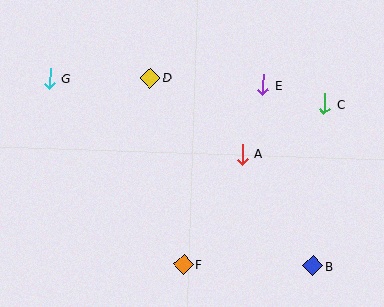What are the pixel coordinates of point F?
Point F is at (183, 265).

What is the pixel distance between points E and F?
The distance between E and F is 196 pixels.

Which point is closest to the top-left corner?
Point G is closest to the top-left corner.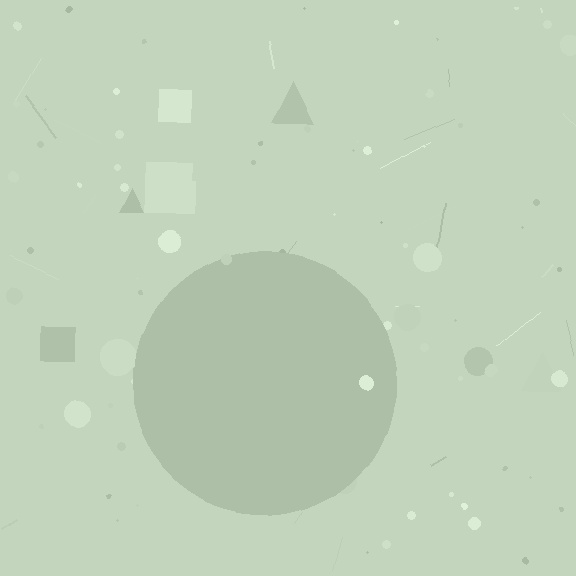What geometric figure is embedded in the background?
A circle is embedded in the background.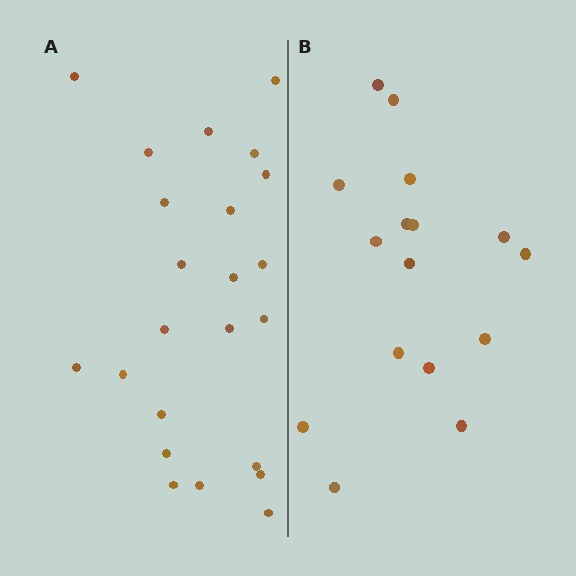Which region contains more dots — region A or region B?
Region A (the left region) has more dots.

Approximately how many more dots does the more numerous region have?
Region A has roughly 8 or so more dots than region B.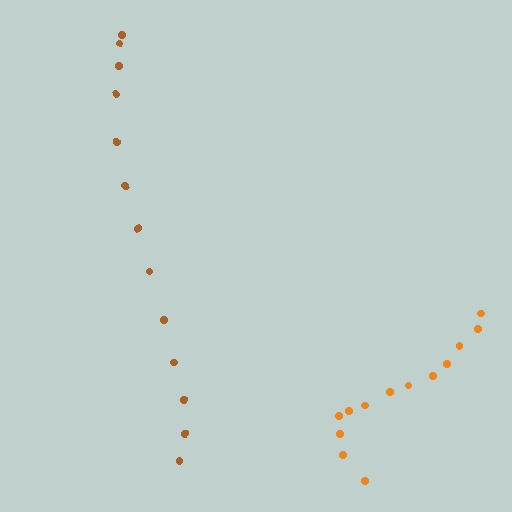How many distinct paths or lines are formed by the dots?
There are 2 distinct paths.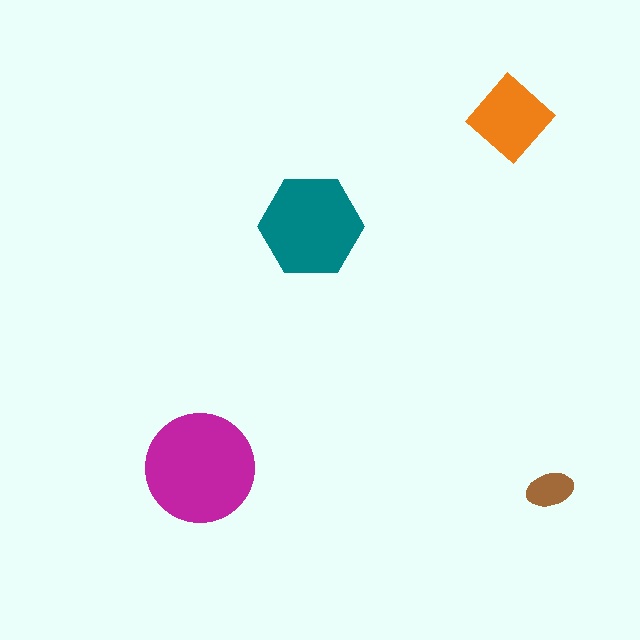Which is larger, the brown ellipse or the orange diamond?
The orange diamond.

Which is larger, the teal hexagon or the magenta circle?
The magenta circle.